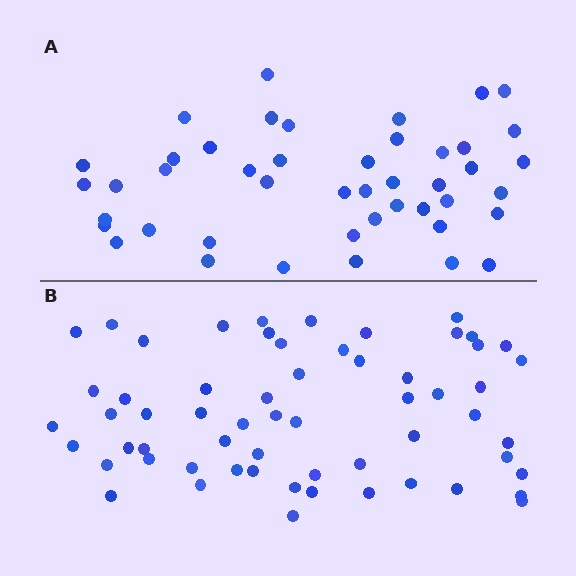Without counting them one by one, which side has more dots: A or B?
Region B (the bottom region) has more dots.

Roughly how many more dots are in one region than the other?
Region B has approximately 15 more dots than region A.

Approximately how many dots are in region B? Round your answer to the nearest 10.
About 60 dots.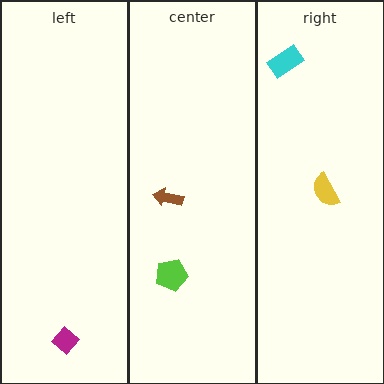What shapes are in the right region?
The cyan rectangle, the yellow semicircle.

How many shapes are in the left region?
1.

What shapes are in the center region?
The brown arrow, the lime pentagon.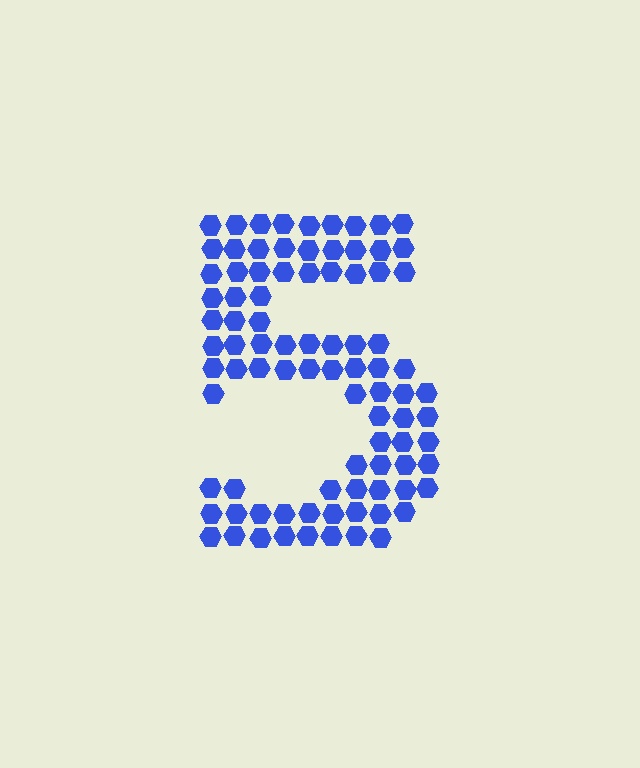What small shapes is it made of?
It is made of small hexagons.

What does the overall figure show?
The overall figure shows the digit 5.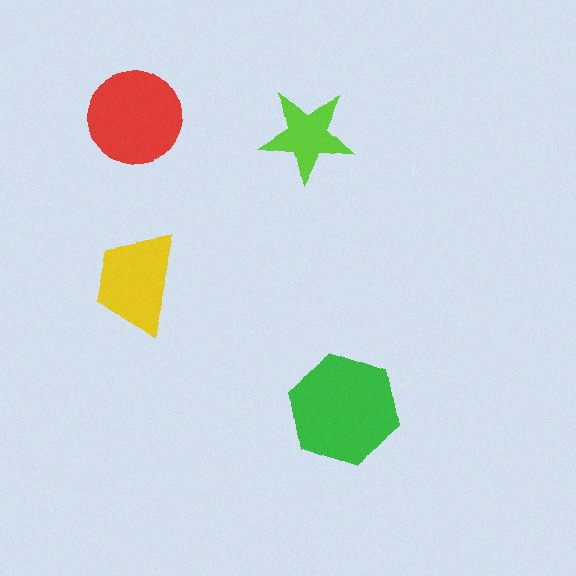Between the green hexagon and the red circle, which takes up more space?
The green hexagon.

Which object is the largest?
The green hexagon.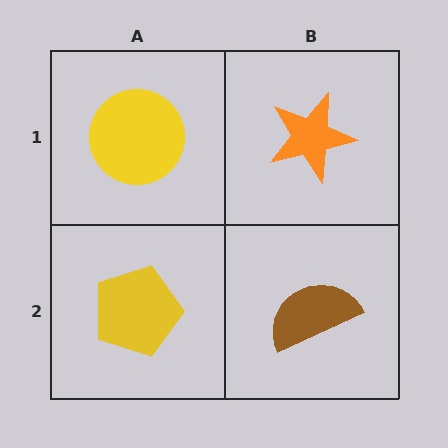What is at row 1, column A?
A yellow circle.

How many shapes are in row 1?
2 shapes.